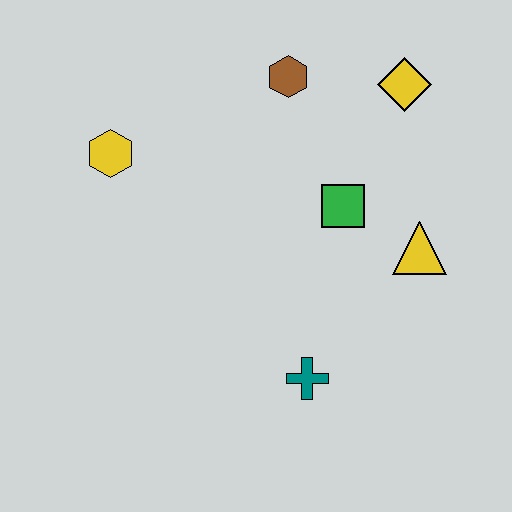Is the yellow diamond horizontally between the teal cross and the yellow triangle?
Yes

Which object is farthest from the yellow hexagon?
The yellow triangle is farthest from the yellow hexagon.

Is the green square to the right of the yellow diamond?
No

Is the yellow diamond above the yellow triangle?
Yes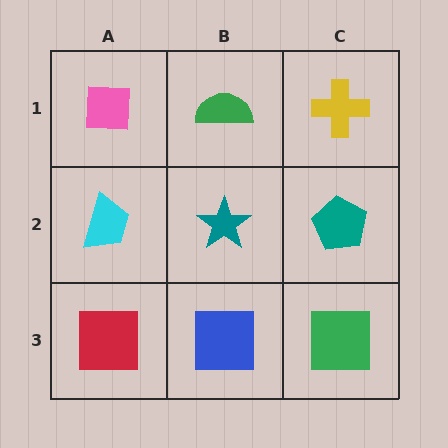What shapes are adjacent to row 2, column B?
A green semicircle (row 1, column B), a blue square (row 3, column B), a cyan trapezoid (row 2, column A), a teal pentagon (row 2, column C).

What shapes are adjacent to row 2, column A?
A pink square (row 1, column A), a red square (row 3, column A), a teal star (row 2, column B).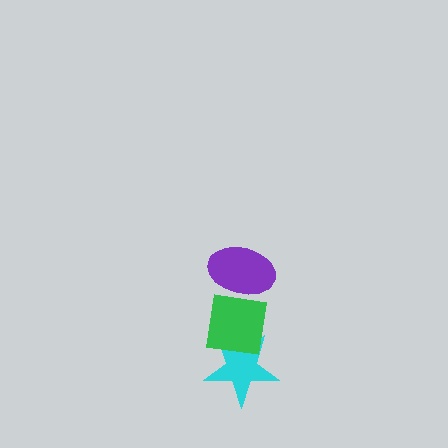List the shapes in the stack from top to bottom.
From top to bottom: the purple ellipse, the green square, the cyan star.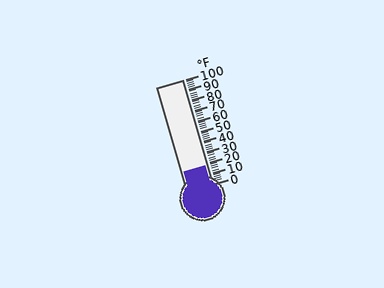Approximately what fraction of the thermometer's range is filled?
The thermometer is filled to approximately 20% of its range.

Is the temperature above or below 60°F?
The temperature is below 60°F.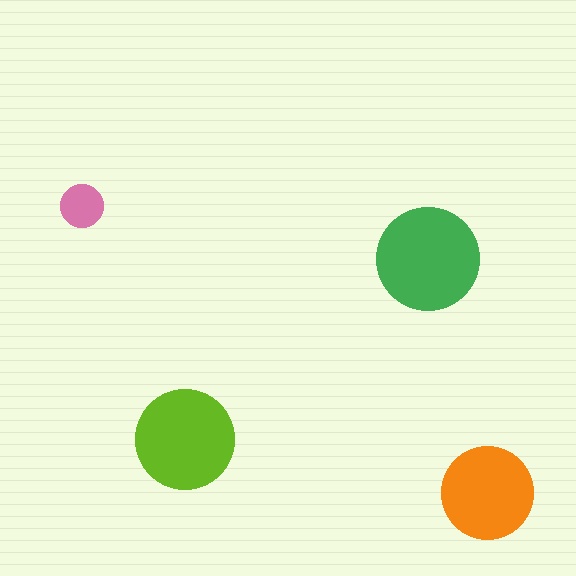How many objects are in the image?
There are 4 objects in the image.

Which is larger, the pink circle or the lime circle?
The lime one.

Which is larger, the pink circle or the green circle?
The green one.